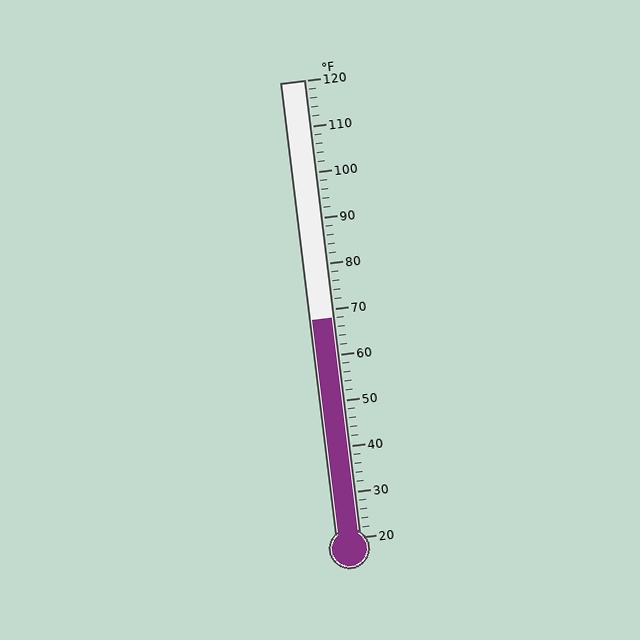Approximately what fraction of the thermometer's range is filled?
The thermometer is filled to approximately 50% of its range.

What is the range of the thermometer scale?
The thermometer scale ranges from 20°F to 120°F.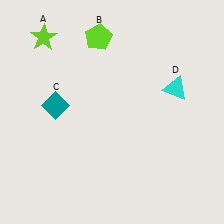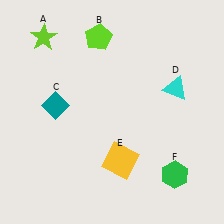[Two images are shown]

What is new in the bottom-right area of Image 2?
A yellow square (E) was added in the bottom-right area of Image 2.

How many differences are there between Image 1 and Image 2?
There are 2 differences between the two images.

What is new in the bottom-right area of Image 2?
A green hexagon (F) was added in the bottom-right area of Image 2.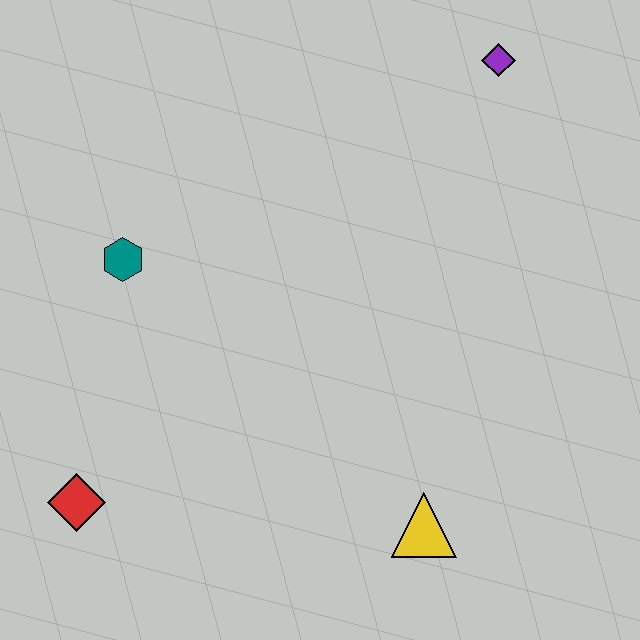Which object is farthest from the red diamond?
The purple diamond is farthest from the red diamond.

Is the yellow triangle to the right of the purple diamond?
No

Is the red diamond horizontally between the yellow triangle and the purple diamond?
No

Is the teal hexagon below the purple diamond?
Yes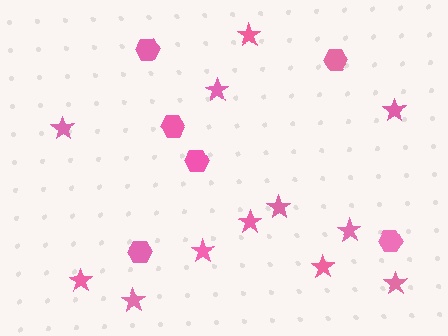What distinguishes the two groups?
There are 2 groups: one group of stars (12) and one group of hexagons (6).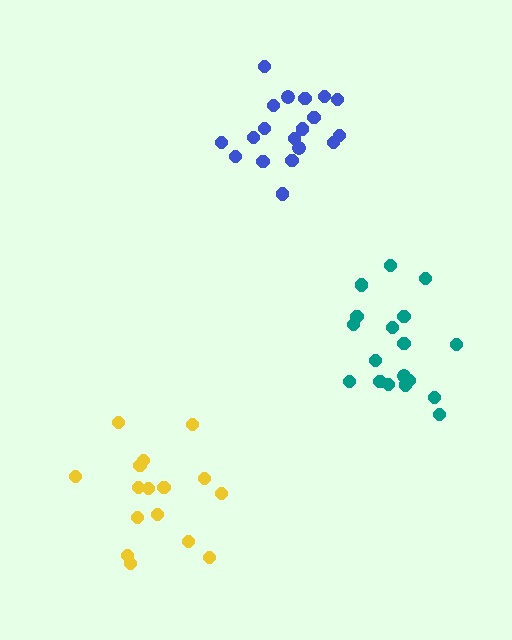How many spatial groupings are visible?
There are 3 spatial groupings.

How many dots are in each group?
Group 1: 16 dots, Group 2: 19 dots, Group 3: 18 dots (53 total).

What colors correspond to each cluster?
The clusters are colored: yellow, blue, teal.